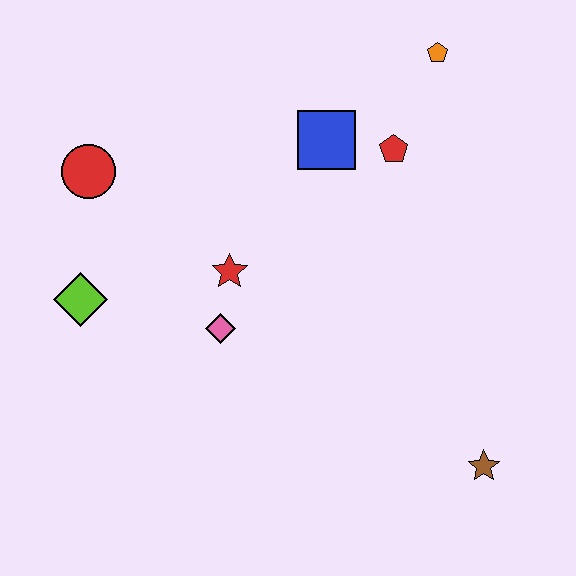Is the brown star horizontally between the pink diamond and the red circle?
No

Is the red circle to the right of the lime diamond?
Yes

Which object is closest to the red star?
The pink diamond is closest to the red star.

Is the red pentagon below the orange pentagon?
Yes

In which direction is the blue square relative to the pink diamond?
The blue square is above the pink diamond.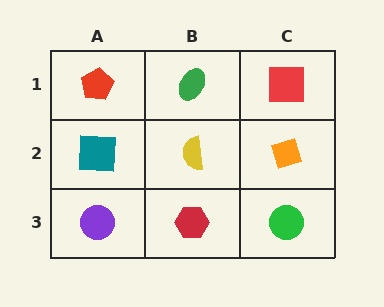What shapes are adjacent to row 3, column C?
An orange diamond (row 2, column C), a red hexagon (row 3, column B).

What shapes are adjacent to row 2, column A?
A red pentagon (row 1, column A), a purple circle (row 3, column A), a yellow semicircle (row 2, column B).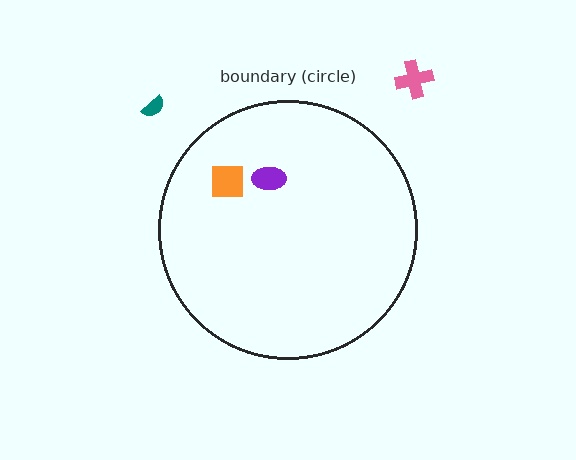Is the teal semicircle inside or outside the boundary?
Outside.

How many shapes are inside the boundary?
2 inside, 2 outside.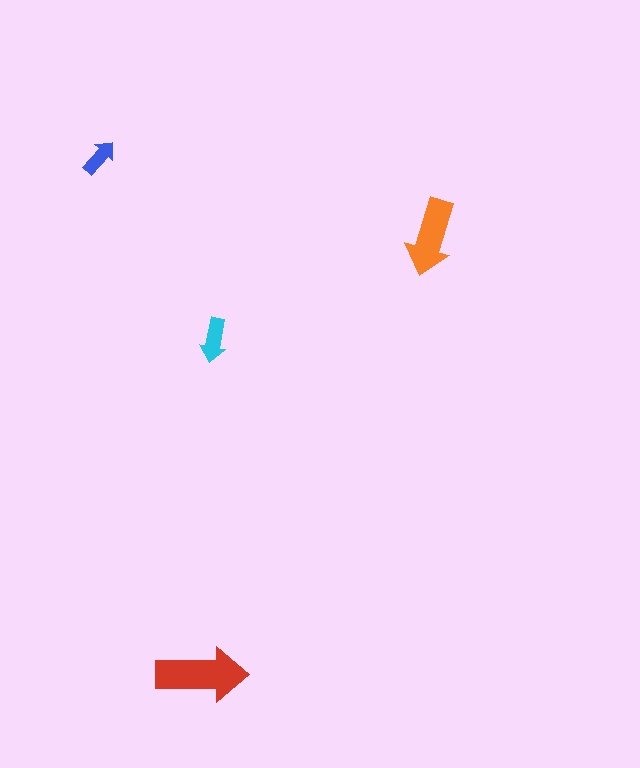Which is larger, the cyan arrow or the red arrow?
The red one.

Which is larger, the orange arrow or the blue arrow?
The orange one.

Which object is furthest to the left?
The blue arrow is leftmost.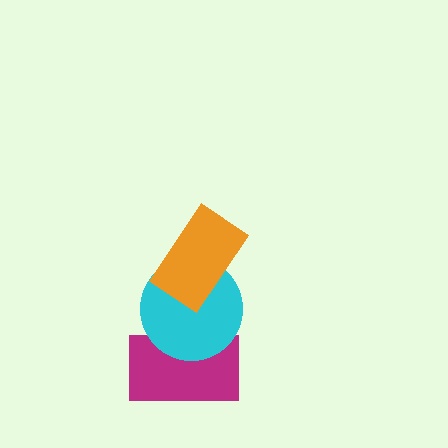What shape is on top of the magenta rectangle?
The cyan circle is on top of the magenta rectangle.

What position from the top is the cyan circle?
The cyan circle is 2nd from the top.